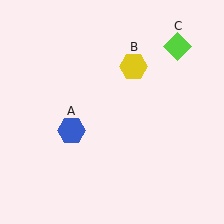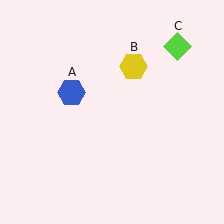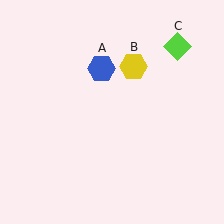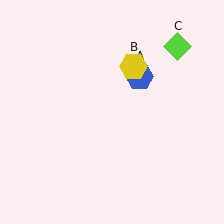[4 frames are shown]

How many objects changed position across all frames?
1 object changed position: blue hexagon (object A).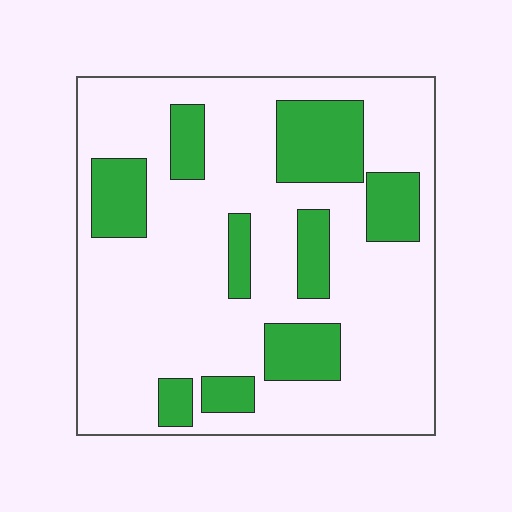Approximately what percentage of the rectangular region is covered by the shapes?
Approximately 25%.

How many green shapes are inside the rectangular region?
9.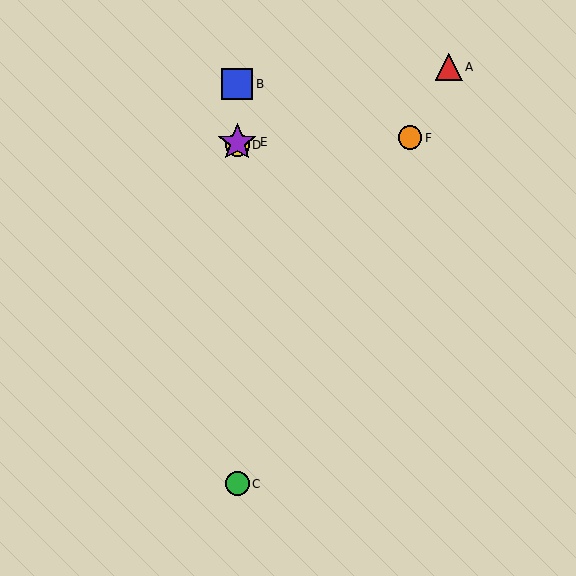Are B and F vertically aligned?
No, B is at x≈237 and F is at x≈410.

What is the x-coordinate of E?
Object E is at x≈237.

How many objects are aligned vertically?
4 objects (B, C, D, E) are aligned vertically.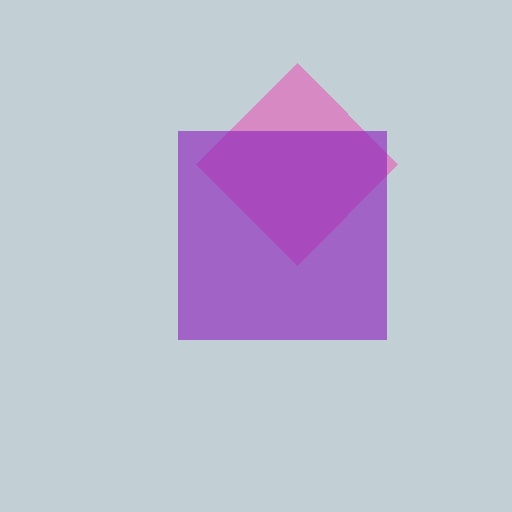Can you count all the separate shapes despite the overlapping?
Yes, there are 2 separate shapes.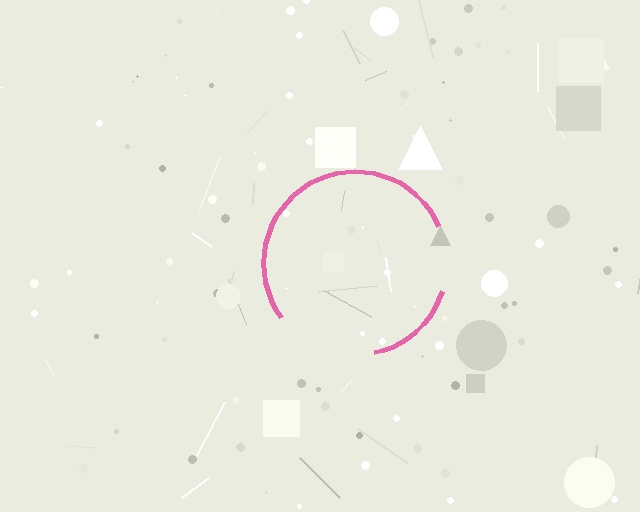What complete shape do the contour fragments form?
The contour fragments form a circle.